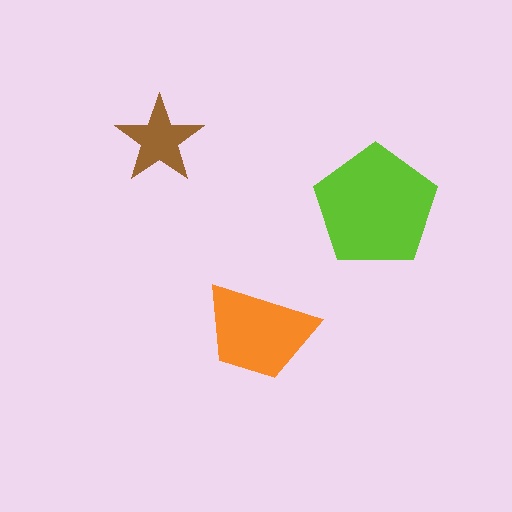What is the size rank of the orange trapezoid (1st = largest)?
2nd.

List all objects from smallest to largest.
The brown star, the orange trapezoid, the lime pentagon.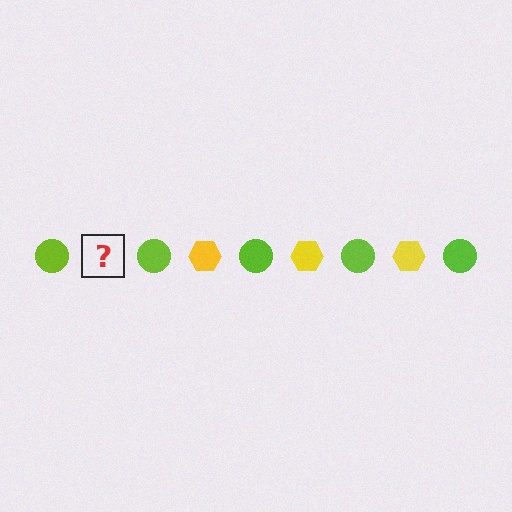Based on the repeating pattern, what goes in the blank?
The blank should be a yellow hexagon.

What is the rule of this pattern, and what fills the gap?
The rule is that the pattern alternates between lime circle and yellow hexagon. The gap should be filled with a yellow hexagon.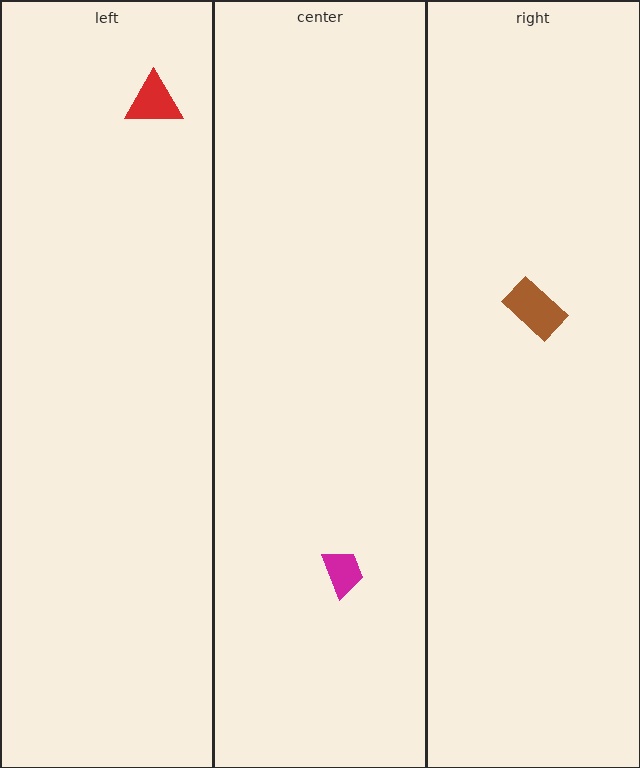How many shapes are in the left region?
1.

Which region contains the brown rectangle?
The right region.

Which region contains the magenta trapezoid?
The center region.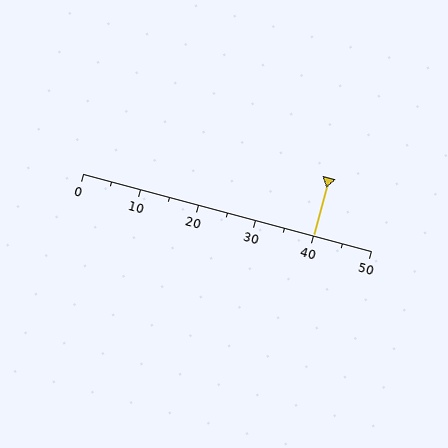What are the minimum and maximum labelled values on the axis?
The axis runs from 0 to 50.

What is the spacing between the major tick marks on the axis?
The major ticks are spaced 10 apart.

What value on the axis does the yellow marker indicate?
The marker indicates approximately 40.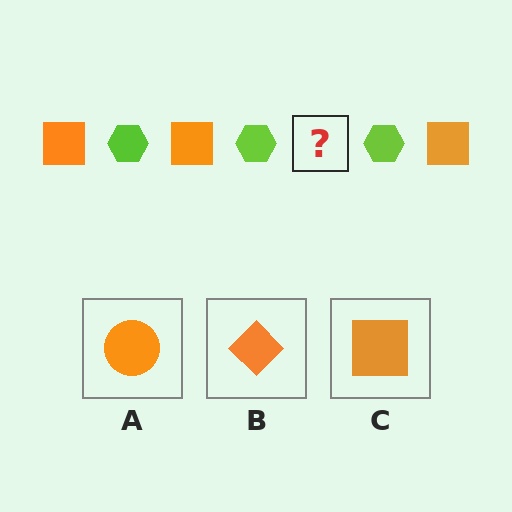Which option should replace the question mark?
Option C.